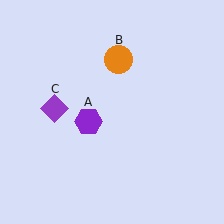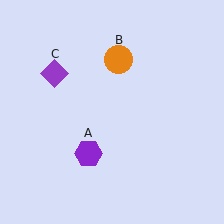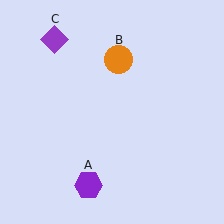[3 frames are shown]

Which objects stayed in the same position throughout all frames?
Orange circle (object B) remained stationary.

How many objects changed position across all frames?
2 objects changed position: purple hexagon (object A), purple diamond (object C).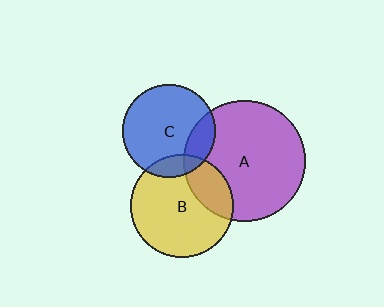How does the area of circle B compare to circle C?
Approximately 1.2 times.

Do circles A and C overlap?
Yes.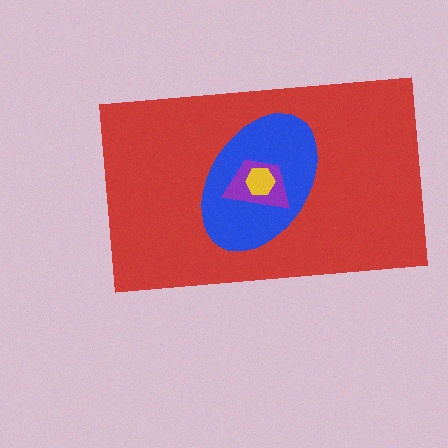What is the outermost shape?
The red rectangle.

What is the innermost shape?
The yellow hexagon.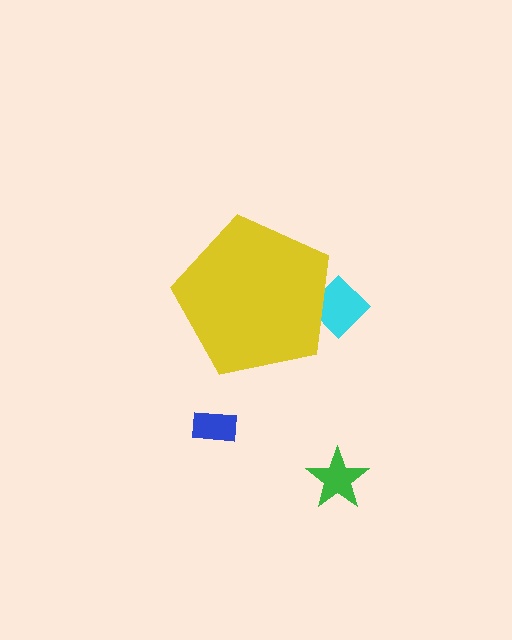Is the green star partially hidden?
No, the green star is fully visible.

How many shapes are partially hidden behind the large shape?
1 shape is partially hidden.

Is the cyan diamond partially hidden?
Yes, the cyan diamond is partially hidden behind the yellow pentagon.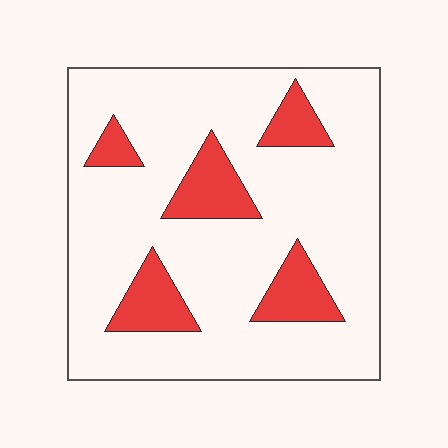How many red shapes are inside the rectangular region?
5.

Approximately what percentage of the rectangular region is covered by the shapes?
Approximately 20%.